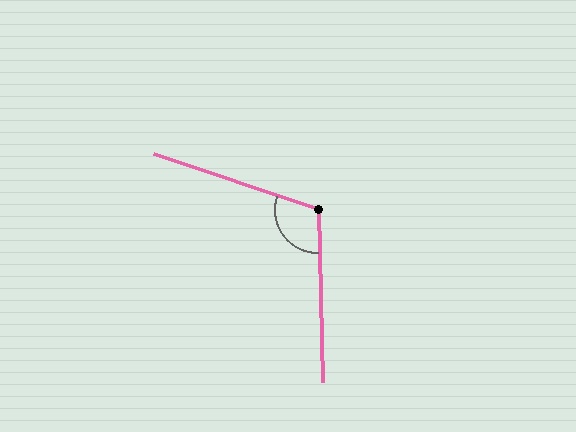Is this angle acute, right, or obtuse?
It is obtuse.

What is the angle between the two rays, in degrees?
Approximately 110 degrees.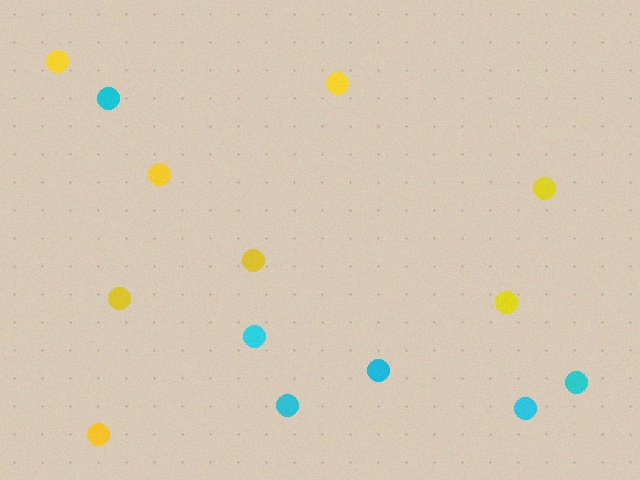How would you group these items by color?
There are 2 groups: one group of yellow circles (8) and one group of cyan circles (6).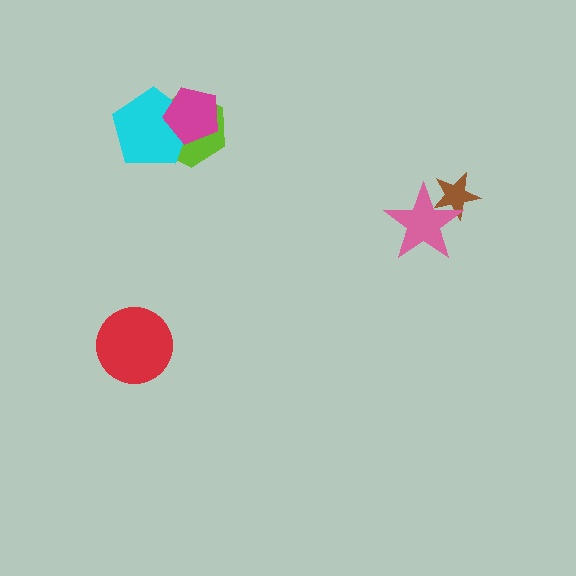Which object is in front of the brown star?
The pink star is in front of the brown star.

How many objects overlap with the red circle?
0 objects overlap with the red circle.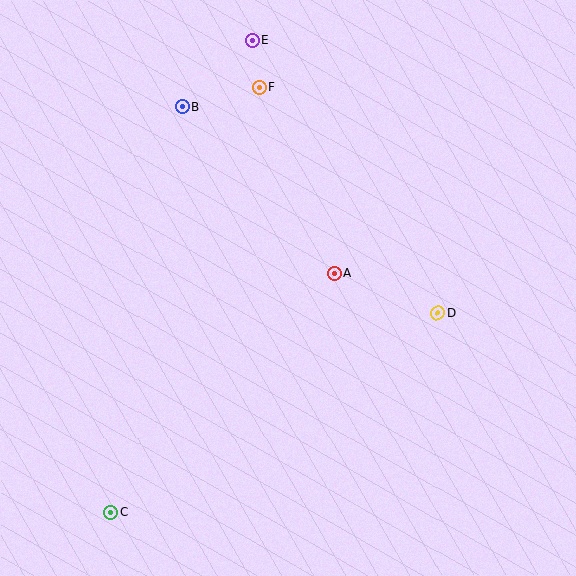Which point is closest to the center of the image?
Point A at (334, 273) is closest to the center.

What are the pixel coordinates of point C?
Point C is at (111, 512).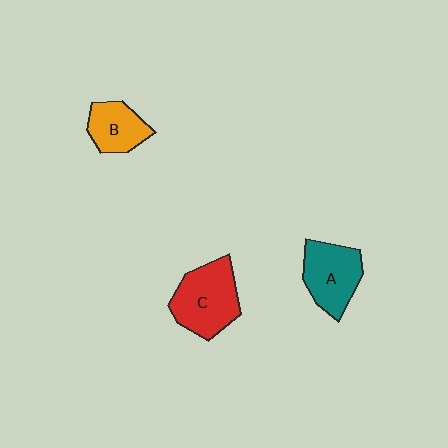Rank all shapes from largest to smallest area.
From largest to smallest: C (red), A (teal), B (orange).